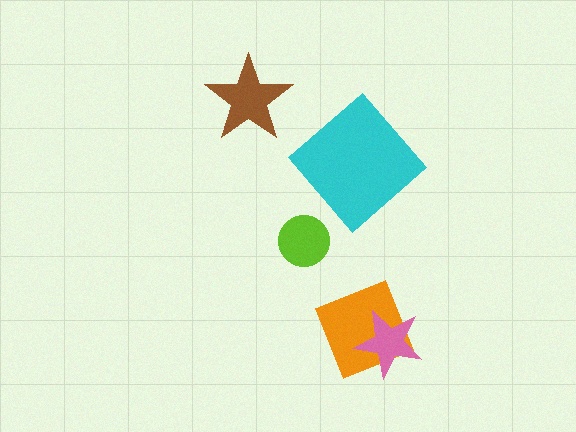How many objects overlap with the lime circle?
0 objects overlap with the lime circle.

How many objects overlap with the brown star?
0 objects overlap with the brown star.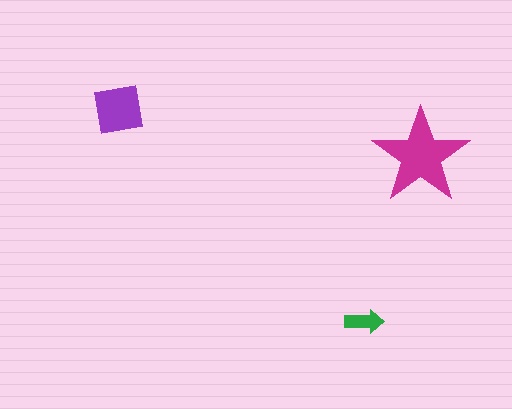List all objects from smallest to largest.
The green arrow, the purple square, the magenta star.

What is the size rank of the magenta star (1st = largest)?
1st.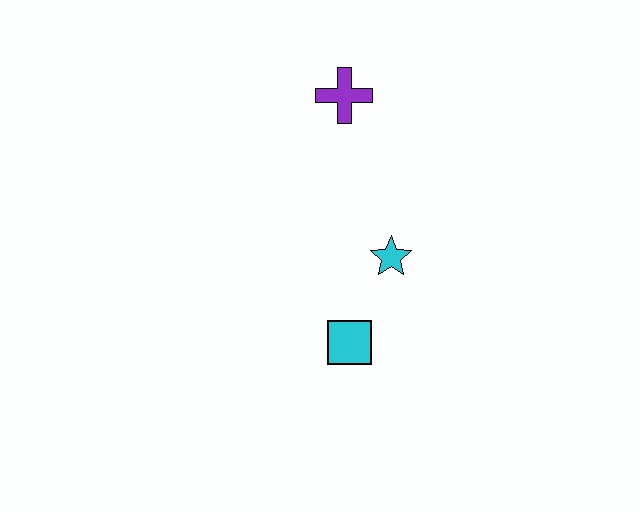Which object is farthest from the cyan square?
The purple cross is farthest from the cyan square.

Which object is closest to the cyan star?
The cyan square is closest to the cyan star.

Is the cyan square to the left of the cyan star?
Yes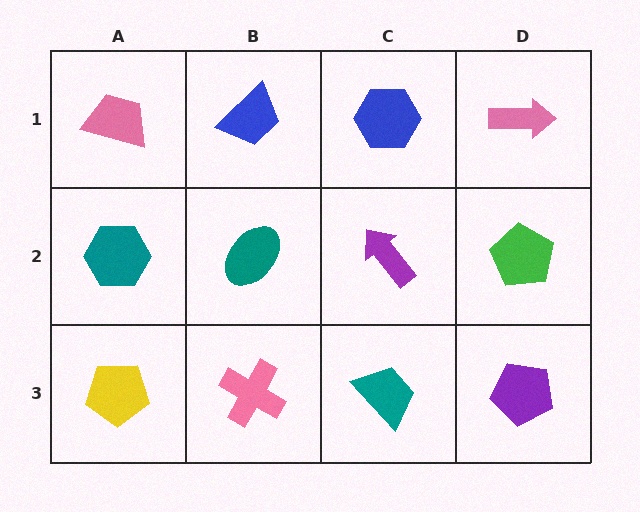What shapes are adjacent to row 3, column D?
A green pentagon (row 2, column D), a teal trapezoid (row 3, column C).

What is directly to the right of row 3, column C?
A purple pentagon.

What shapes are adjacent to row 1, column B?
A teal ellipse (row 2, column B), a pink trapezoid (row 1, column A), a blue hexagon (row 1, column C).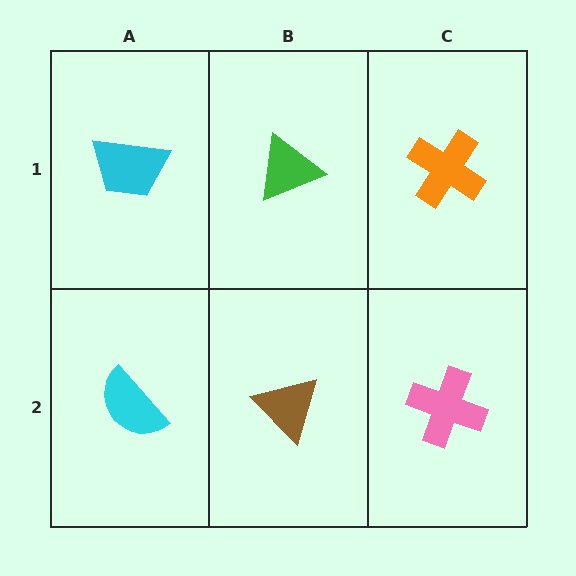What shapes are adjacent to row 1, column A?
A cyan semicircle (row 2, column A), a green triangle (row 1, column B).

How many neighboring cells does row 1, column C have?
2.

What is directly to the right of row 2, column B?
A pink cross.